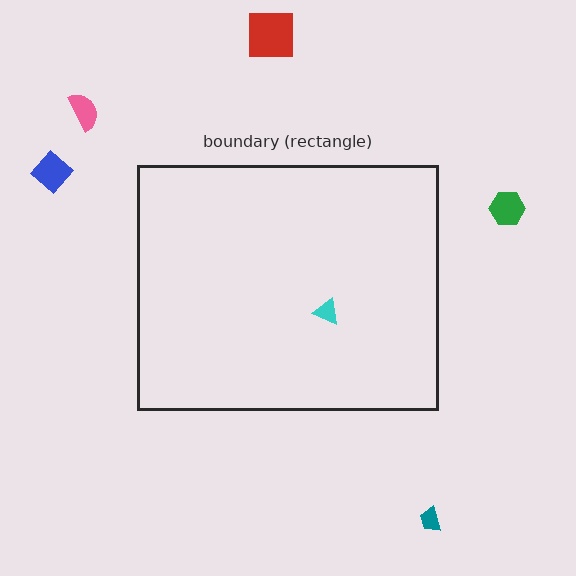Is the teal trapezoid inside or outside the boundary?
Outside.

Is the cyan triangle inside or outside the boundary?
Inside.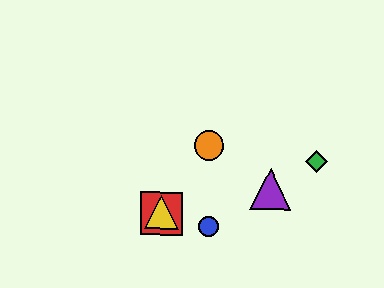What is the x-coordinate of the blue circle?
The blue circle is at x≈208.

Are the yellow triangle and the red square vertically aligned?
Yes, both are at x≈161.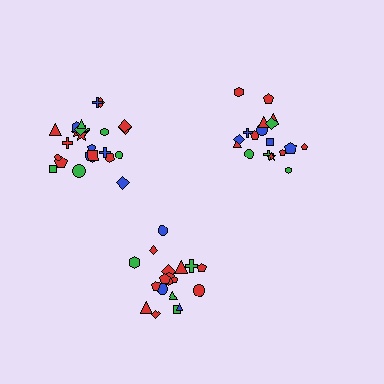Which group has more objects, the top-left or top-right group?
The top-left group.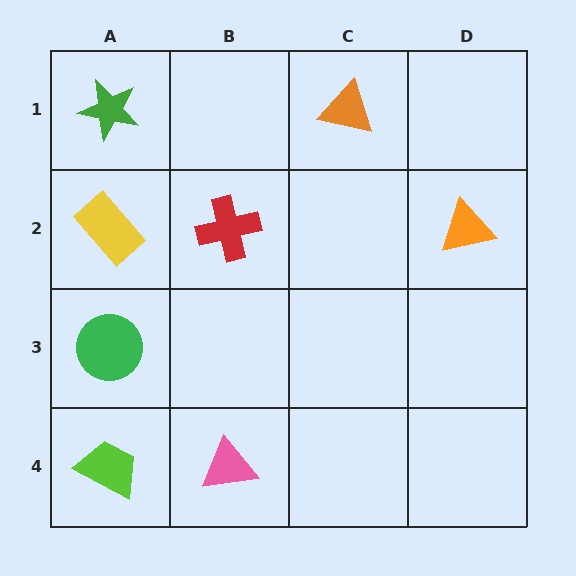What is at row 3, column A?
A green circle.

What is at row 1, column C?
An orange triangle.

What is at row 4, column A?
A lime trapezoid.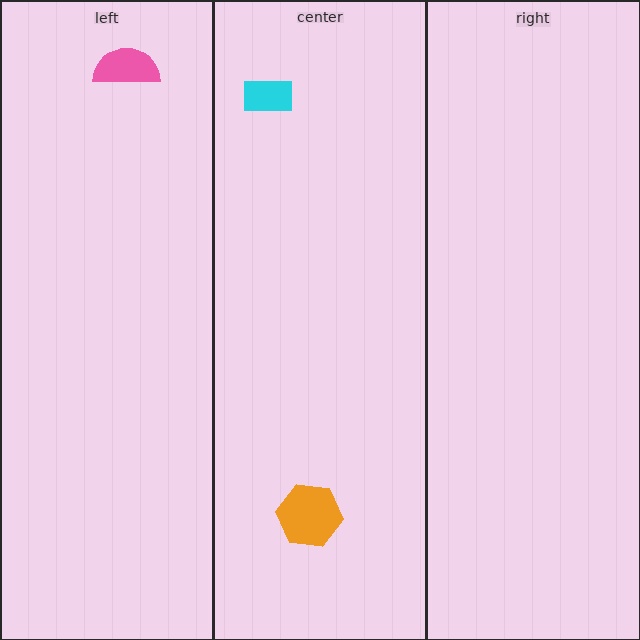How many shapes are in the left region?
1.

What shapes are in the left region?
The pink semicircle.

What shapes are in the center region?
The orange hexagon, the cyan rectangle.